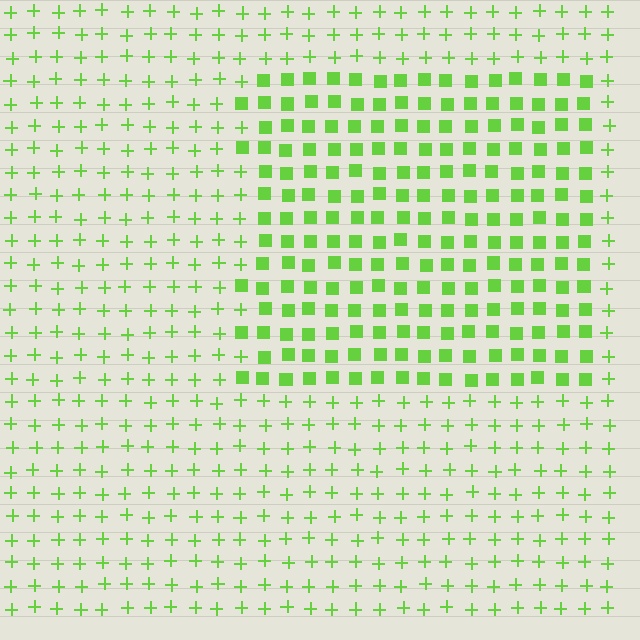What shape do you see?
I see a rectangle.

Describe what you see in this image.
The image is filled with small lime elements arranged in a uniform grid. A rectangle-shaped region contains squares, while the surrounding area contains plus signs. The boundary is defined purely by the change in element shape.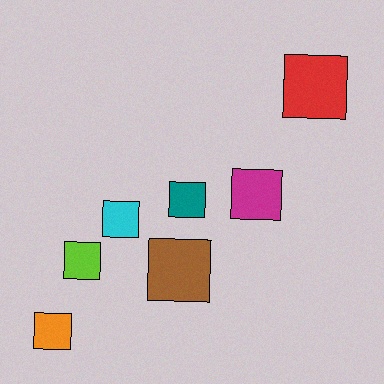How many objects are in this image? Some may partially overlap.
There are 7 objects.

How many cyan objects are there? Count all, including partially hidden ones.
There is 1 cyan object.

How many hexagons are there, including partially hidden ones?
There are no hexagons.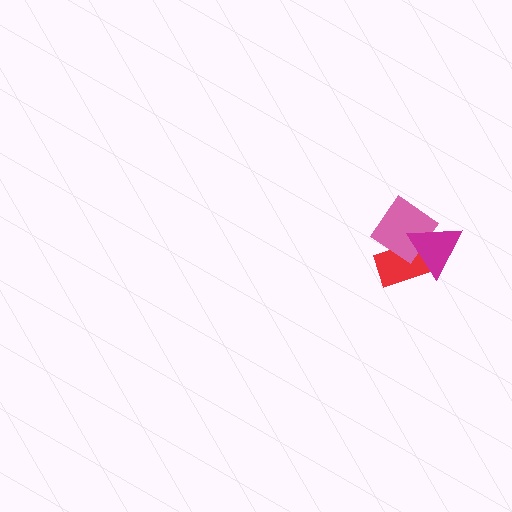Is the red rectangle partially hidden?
Yes, it is partially covered by another shape.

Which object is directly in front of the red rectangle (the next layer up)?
The pink diamond is directly in front of the red rectangle.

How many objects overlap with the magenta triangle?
2 objects overlap with the magenta triangle.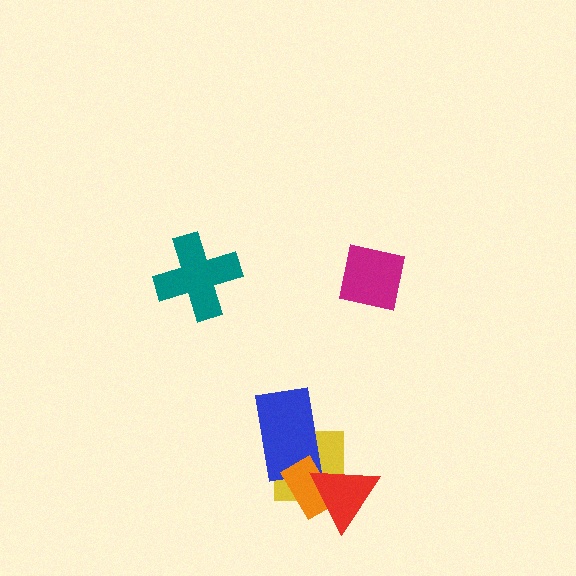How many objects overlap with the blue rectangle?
2 objects overlap with the blue rectangle.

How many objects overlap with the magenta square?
0 objects overlap with the magenta square.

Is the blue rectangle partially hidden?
Yes, it is partially covered by another shape.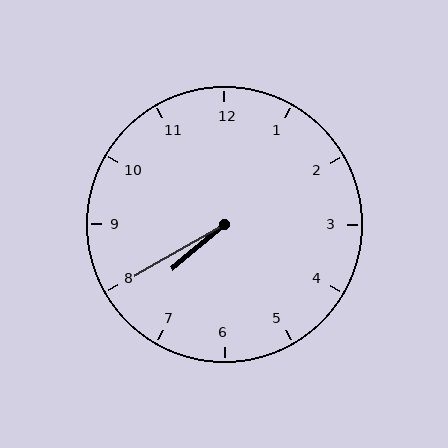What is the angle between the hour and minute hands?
Approximately 10 degrees.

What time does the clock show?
7:40.